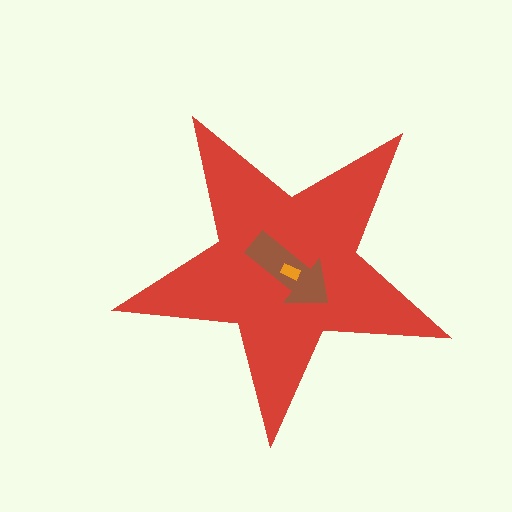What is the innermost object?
The orange rectangle.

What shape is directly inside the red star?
The brown arrow.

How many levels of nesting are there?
3.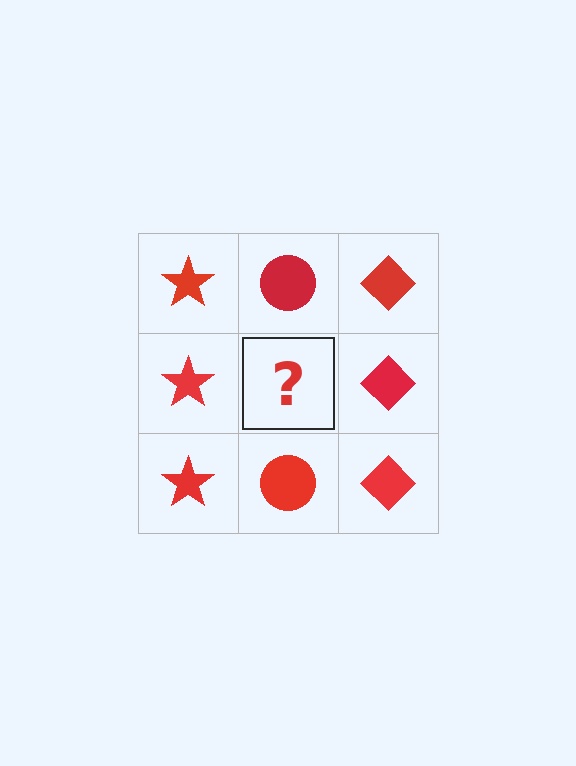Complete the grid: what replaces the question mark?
The question mark should be replaced with a red circle.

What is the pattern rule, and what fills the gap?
The rule is that each column has a consistent shape. The gap should be filled with a red circle.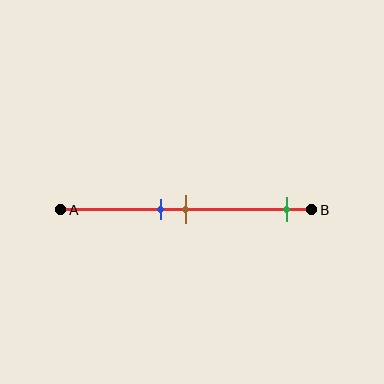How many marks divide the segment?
There are 3 marks dividing the segment.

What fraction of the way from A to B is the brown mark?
The brown mark is approximately 50% (0.5) of the way from A to B.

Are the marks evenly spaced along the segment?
No, the marks are not evenly spaced.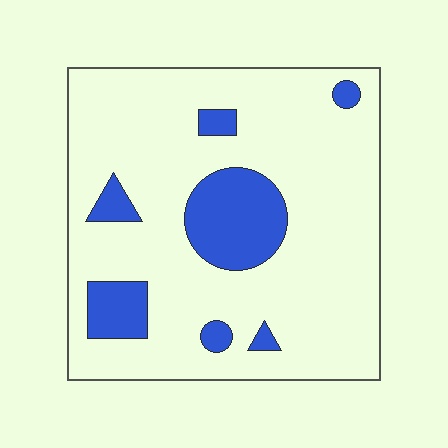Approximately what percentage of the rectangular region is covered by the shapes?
Approximately 15%.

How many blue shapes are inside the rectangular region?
7.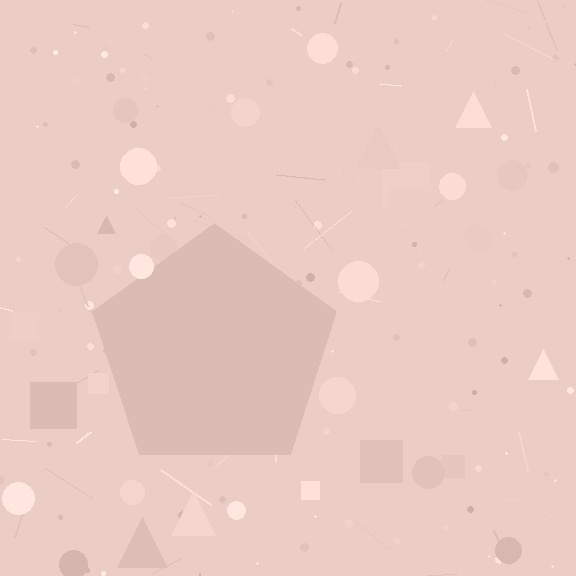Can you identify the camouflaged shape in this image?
The camouflaged shape is a pentagon.